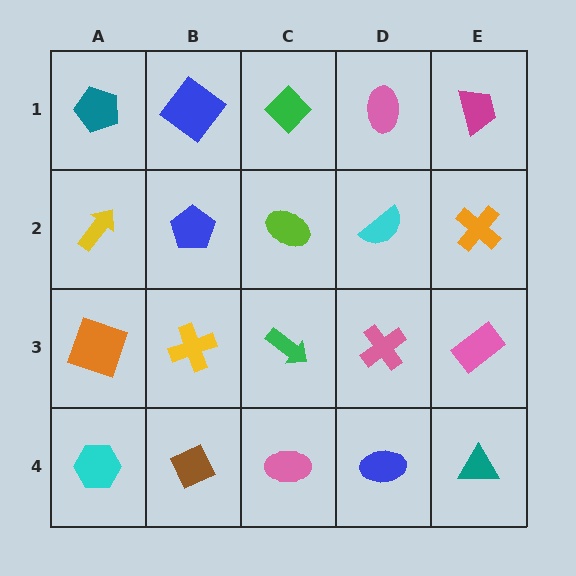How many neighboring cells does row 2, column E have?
3.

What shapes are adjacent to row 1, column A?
A yellow arrow (row 2, column A), a blue diamond (row 1, column B).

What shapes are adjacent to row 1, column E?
An orange cross (row 2, column E), a pink ellipse (row 1, column D).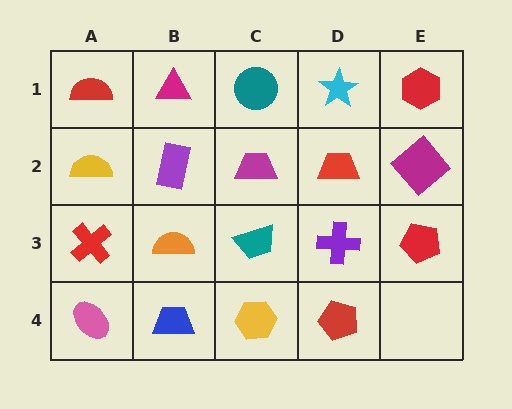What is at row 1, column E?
A red hexagon.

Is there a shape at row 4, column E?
No, that cell is empty.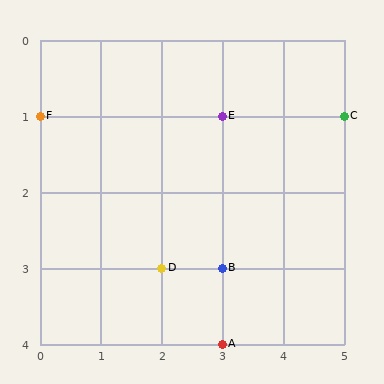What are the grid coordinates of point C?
Point C is at grid coordinates (5, 1).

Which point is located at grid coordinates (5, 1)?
Point C is at (5, 1).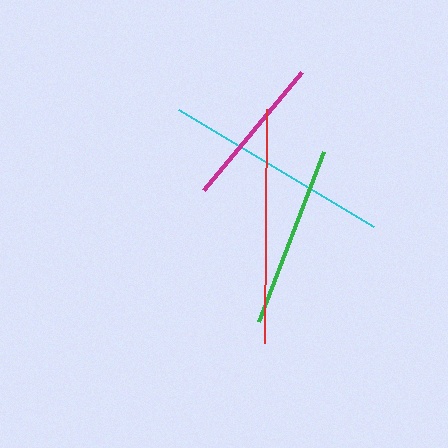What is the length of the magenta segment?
The magenta segment is approximately 153 pixels long.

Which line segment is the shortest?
The magenta line is the shortest at approximately 153 pixels.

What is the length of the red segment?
The red segment is approximately 234 pixels long.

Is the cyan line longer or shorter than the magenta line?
The cyan line is longer than the magenta line.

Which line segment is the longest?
The red line is the longest at approximately 234 pixels.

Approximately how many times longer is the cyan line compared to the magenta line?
The cyan line is approximately 1.5 times the length of the magenta line.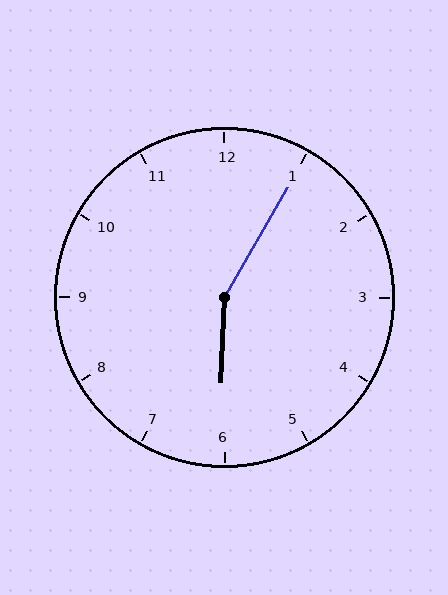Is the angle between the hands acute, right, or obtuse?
It is obtuse.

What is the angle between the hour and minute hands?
Approximately 152 degrees.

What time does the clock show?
6:05.